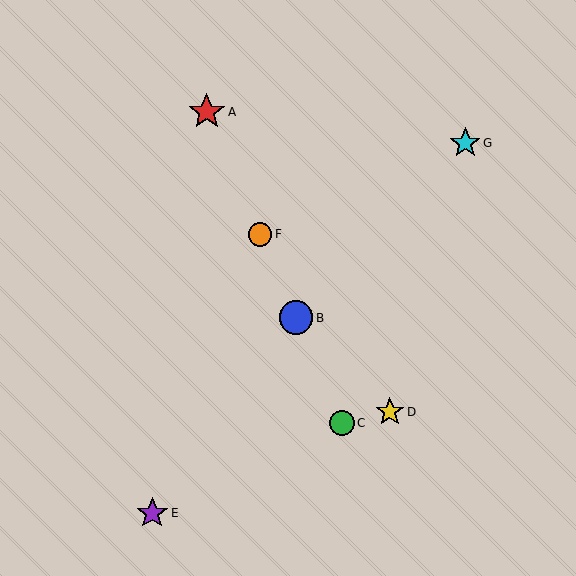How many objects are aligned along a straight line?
4 objects (A, B, C, F) are aligned along a straight line.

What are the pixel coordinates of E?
Object E is at (152, 513).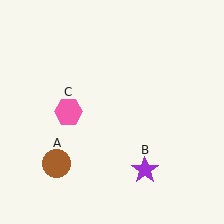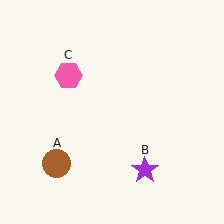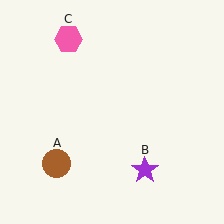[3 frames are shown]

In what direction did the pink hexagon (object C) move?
The pink hexagon (object C) moved up.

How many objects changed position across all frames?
1 object changed position: pink hexagon (object C).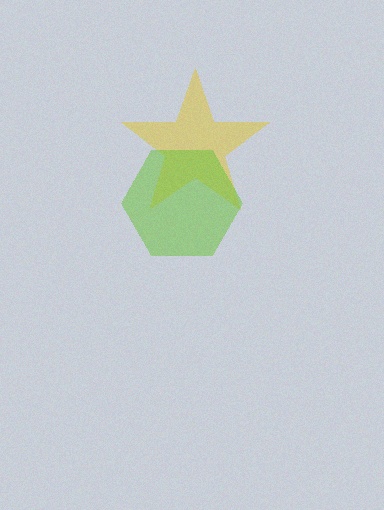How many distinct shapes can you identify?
There are 2 distinct shapes: a yellow star, a lime hexagon.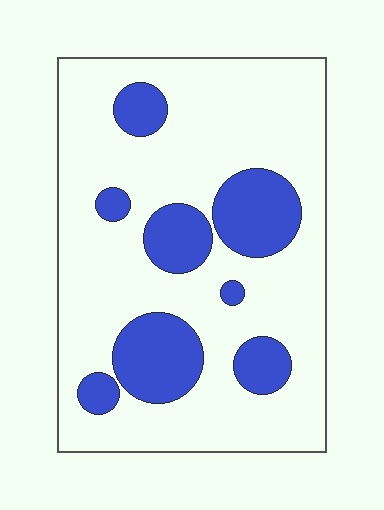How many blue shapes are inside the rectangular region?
8.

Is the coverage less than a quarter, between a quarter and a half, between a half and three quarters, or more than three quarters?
Less than a quarter.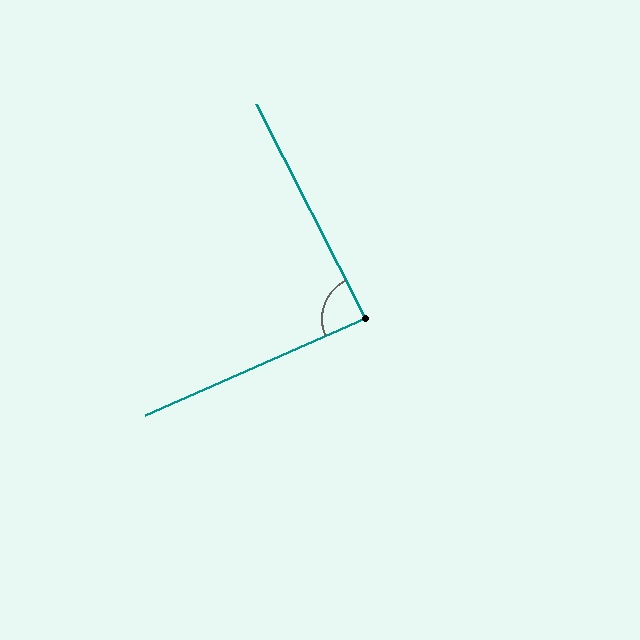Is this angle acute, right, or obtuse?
It is approximately a right angle.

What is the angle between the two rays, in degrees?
Approximately 87 degrees.